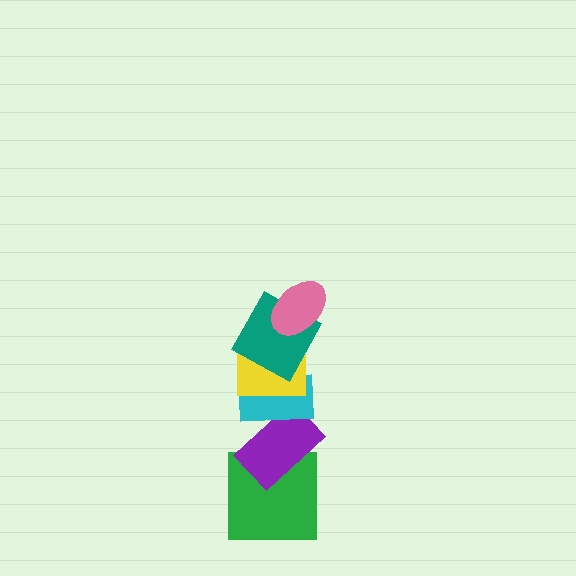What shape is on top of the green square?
The purple rectangle is on top of the green square.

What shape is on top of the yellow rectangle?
The teal square is on top of the yellow rectangle.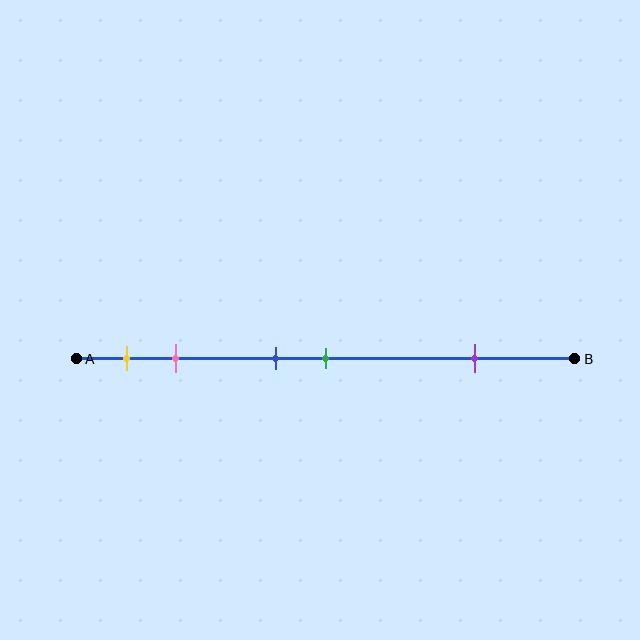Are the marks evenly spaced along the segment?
No, the marks are not evenly spaced.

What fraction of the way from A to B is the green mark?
The green mark is approximately 50% (0.5) of the way from A to B.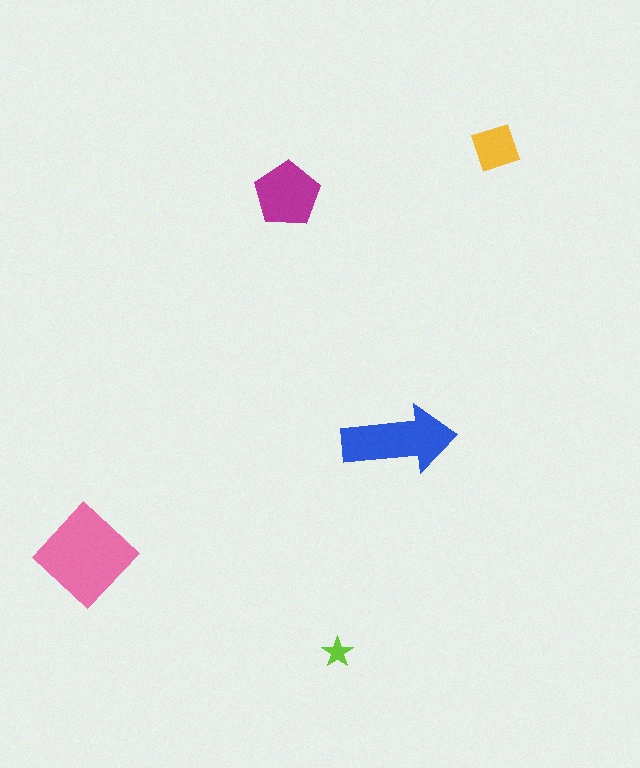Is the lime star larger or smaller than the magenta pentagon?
Smaller.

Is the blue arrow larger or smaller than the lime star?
Larger.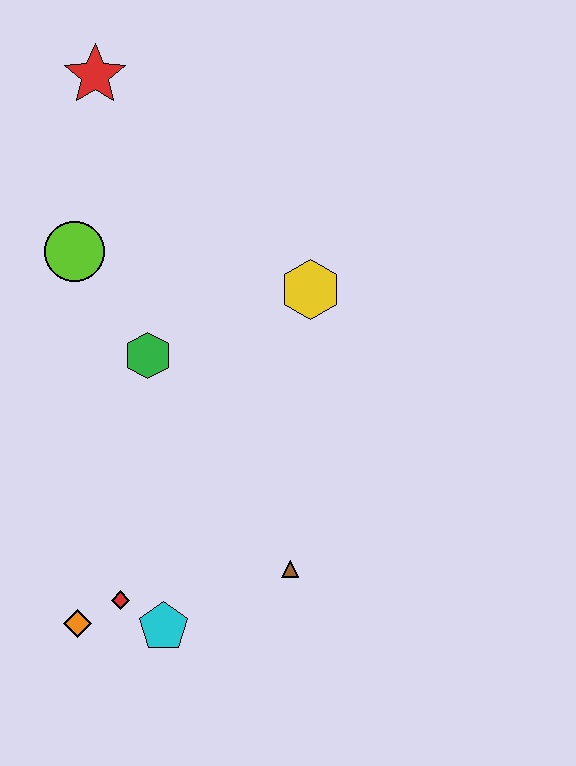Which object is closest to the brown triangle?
The cyan pentagon is closest to the brown triangle.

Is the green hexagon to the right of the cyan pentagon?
No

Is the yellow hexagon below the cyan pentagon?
No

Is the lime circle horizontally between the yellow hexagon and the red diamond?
No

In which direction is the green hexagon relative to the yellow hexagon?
The green hexagon is to the left of the yellow hexagon.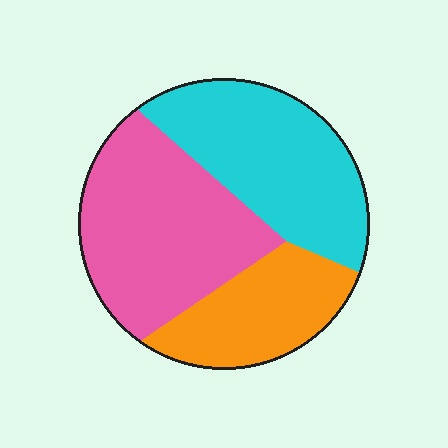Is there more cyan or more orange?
Cyan.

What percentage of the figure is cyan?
Cyan covers 36% of the figure.